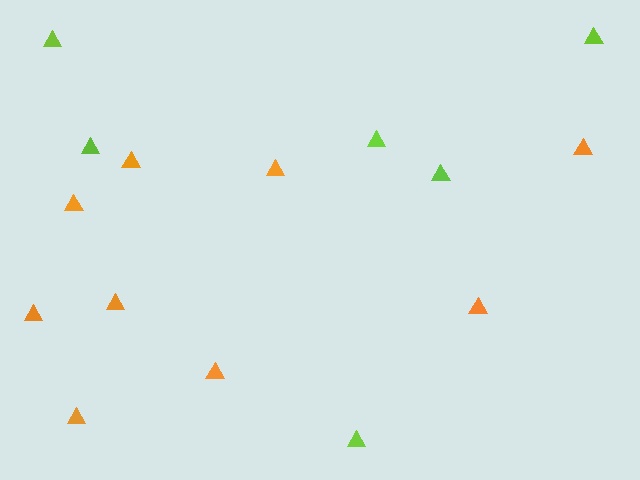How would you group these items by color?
There are 2 groups: one group of lime triangles (6) and one group of orange triangles (9).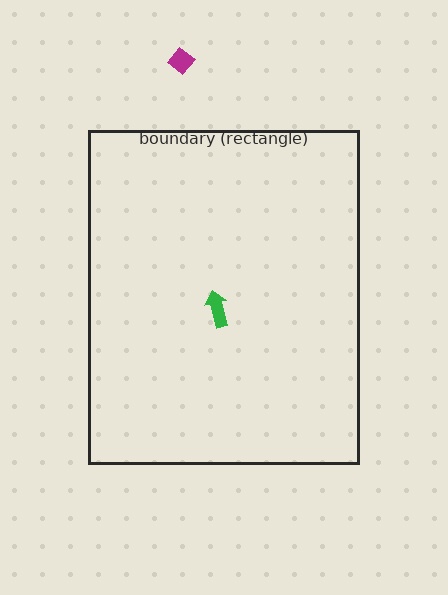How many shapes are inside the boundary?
1 inside, 1 outside.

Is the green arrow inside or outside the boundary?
Inside.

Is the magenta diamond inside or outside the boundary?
Outside.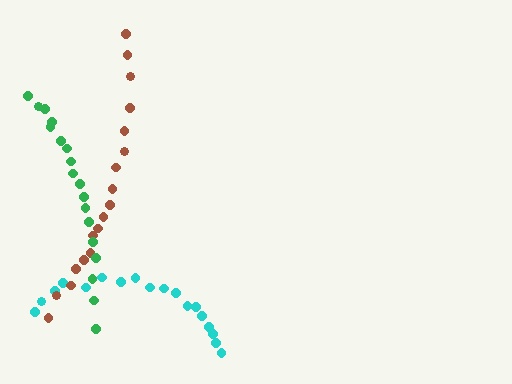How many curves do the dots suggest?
There are 3 distinct paths.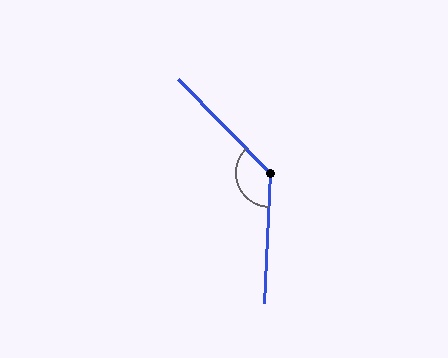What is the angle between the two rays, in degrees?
Approximately 133 degrees.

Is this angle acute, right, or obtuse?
It is obtuse.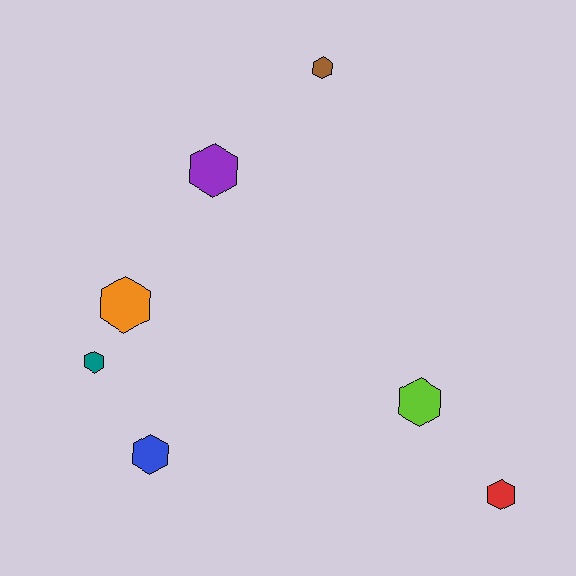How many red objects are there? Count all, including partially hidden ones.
There is 1 red object.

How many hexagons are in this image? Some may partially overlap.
There are 7 hexagons.